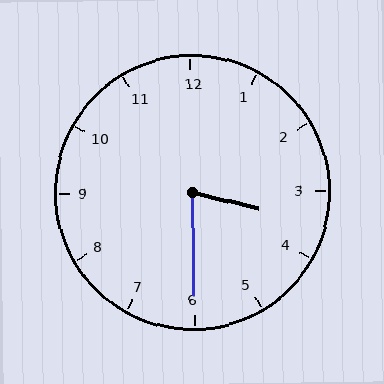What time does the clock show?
3:30.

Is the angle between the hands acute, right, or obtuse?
It is acute.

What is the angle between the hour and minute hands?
Approximately 75 degrees.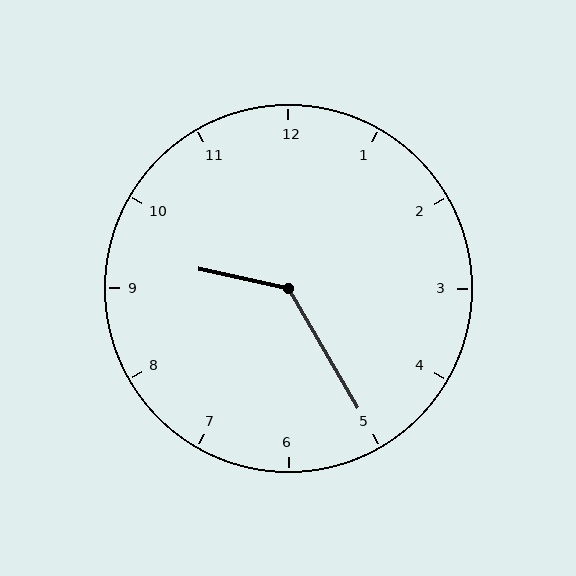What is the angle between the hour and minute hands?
Approximately 132 degrees.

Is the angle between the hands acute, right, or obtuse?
It is obtuse.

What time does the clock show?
9:25.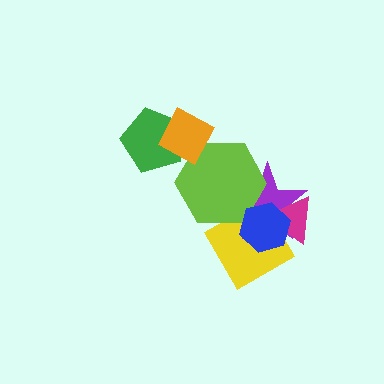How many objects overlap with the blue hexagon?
4 objects overlap with the blue hexagon.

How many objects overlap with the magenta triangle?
3 objects overlap with the magenta triangle.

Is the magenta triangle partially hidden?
Yes, it is partially covered by another shape.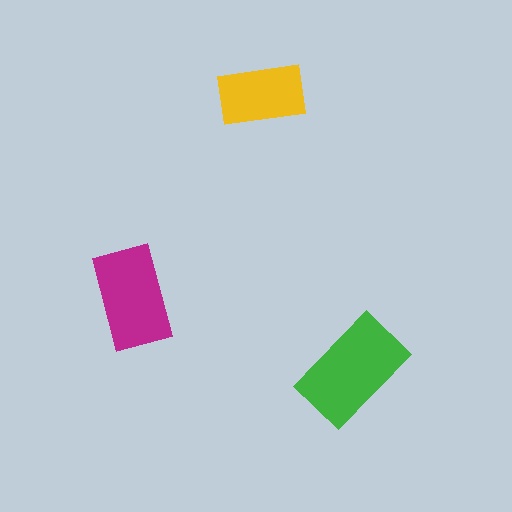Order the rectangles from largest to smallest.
the green one, the magenta one, the yellow one.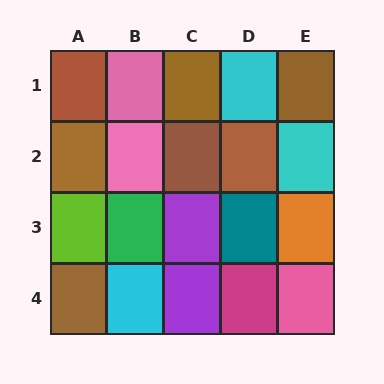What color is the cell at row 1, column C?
Brown.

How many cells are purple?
2 cells are purple.